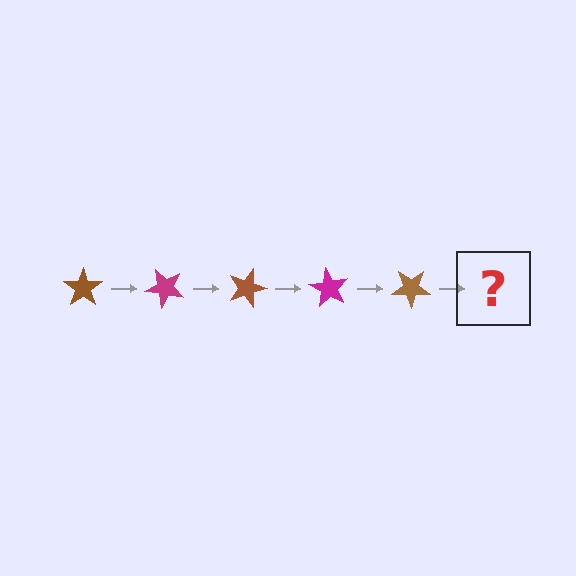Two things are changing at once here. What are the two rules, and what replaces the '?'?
The two rules are that it rotates 45 degrees each step and the color cycles through brown and magenta. The '?' should be a magenta star, rotated 225 degrees from the start.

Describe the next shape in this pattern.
It should be a magenta star, rotated 225 degrees from the start.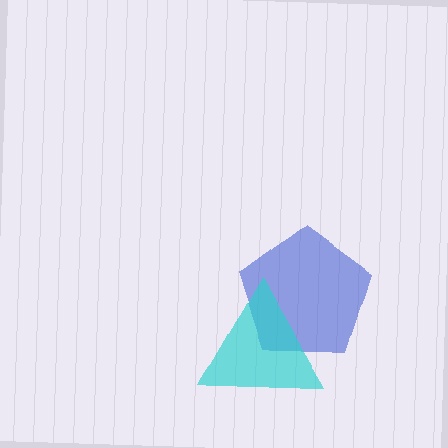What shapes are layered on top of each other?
The layered shapes are: a blue pentagon, a cyan triangle.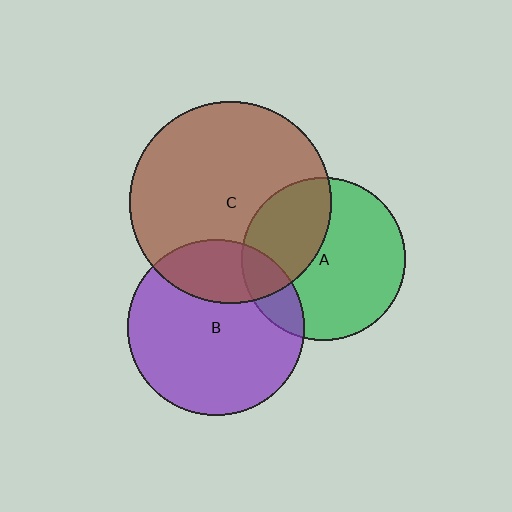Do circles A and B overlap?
Yes.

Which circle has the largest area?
Circle C (brown).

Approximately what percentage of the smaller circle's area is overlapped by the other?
Approximately 15%.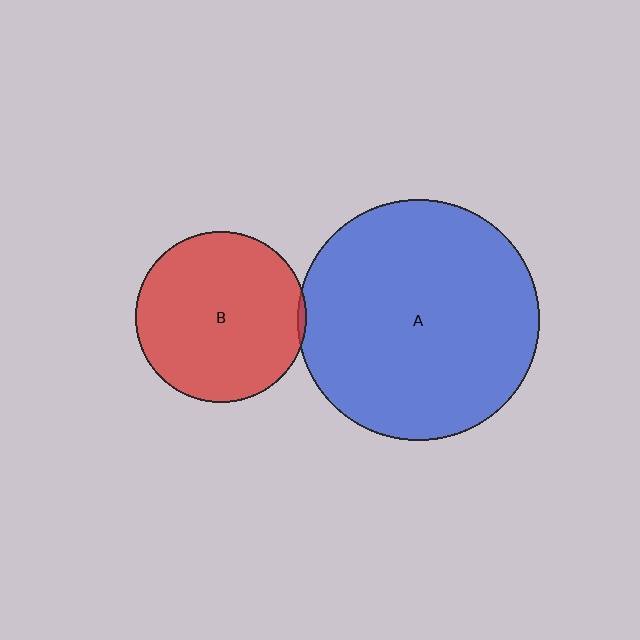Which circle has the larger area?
Circle A (blue).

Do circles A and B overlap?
Yes.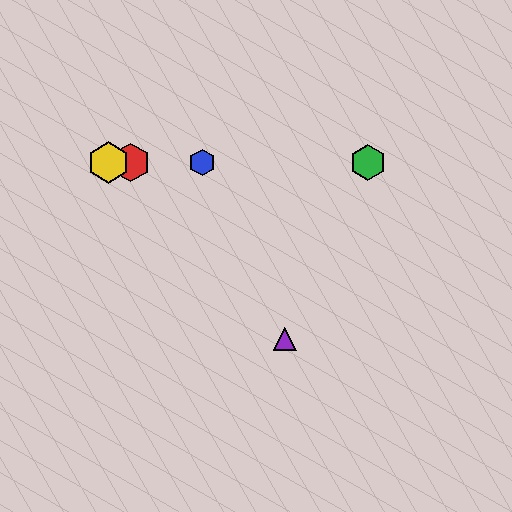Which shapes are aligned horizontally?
The red hexagon, the blue hexagon, the green hexagon, the yellow hexagon are aligned horizontally.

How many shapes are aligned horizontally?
4 shapes (the red hexagon, the blue hexagon, the green hexagon, the yellow hexagon) are aligned horizontally.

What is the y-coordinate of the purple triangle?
The purple triangle is at y≈339.